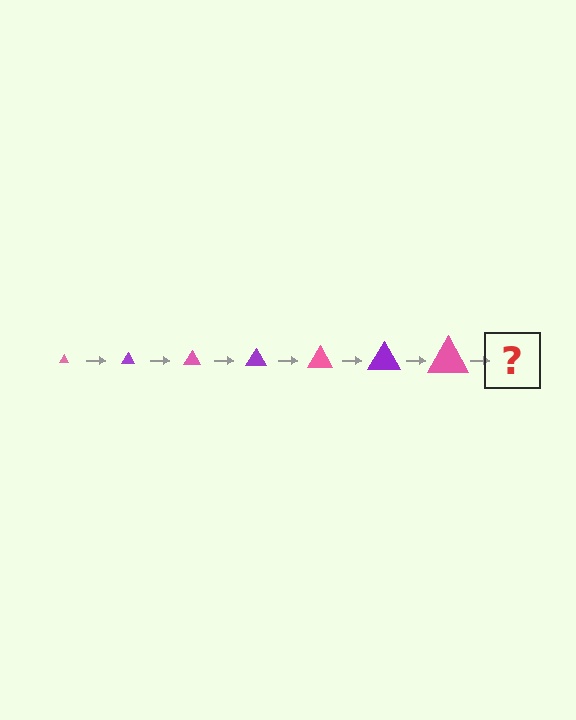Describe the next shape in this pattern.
It should be a purple triangle, larger than the previous one.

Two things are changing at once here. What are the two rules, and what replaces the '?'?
The two rules are that the triangle grows larger each step and the color cycles through pink and purple. The '?' should be a purple triangle, larger than the previous one.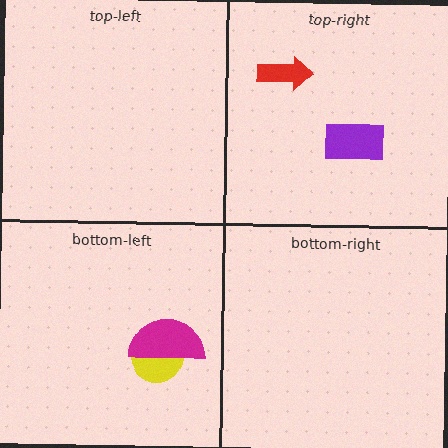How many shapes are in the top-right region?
2.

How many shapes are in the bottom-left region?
2.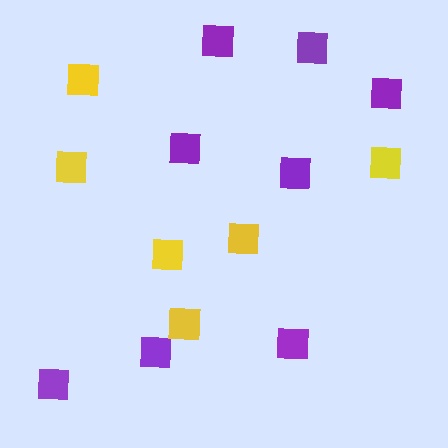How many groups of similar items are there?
There are 2 groups: one group of purple squares (8) and one group of yellow squares (6).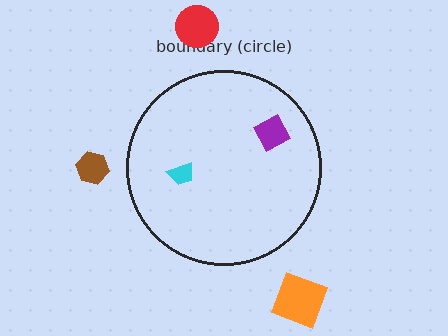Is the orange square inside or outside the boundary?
Outside.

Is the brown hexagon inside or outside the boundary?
Outside.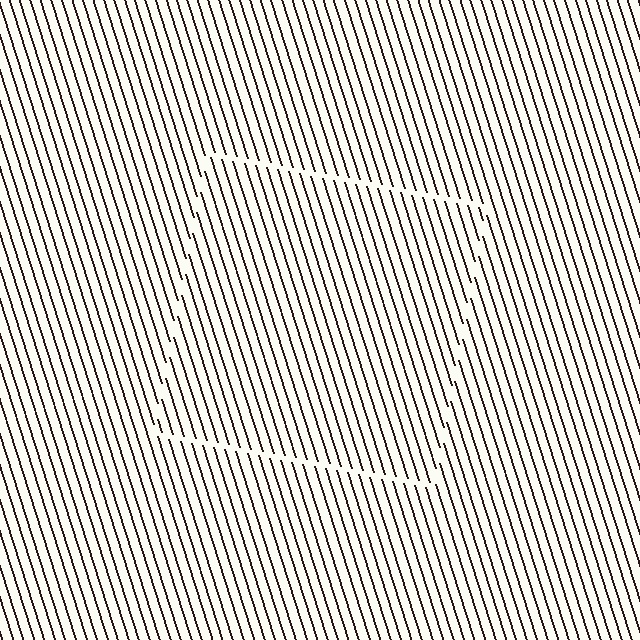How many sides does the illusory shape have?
4 sides — the line-ends trace a square.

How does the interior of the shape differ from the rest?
The interior of the shape contains the same grating, shifted by half a period — the contour is defined by the phase discontinuity where line-ends from the inner and outer gratings abut.